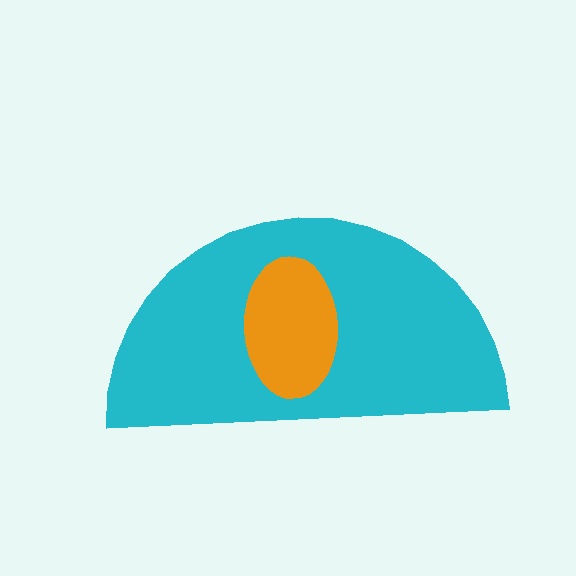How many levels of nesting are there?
2.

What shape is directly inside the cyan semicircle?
The orange ellipse.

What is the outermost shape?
The cyan semicircle.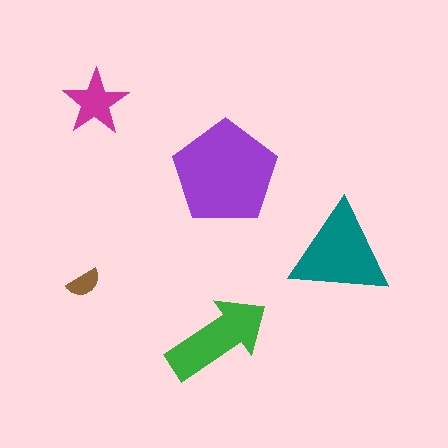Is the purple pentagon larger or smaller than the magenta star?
Larger.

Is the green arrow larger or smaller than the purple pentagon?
Smaller.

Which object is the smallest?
The brown semicircle.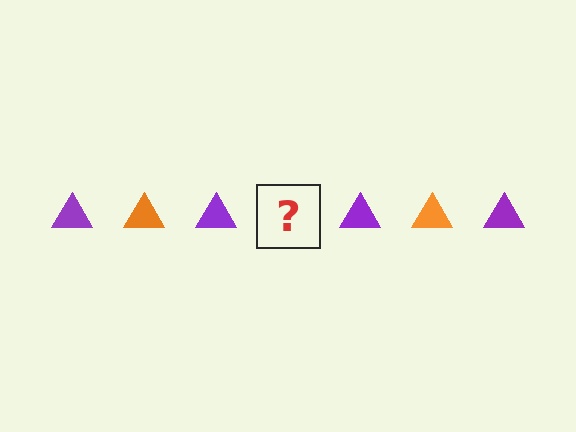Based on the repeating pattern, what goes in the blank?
The blank should be an orange triangle.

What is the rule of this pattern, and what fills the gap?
The rule is that the pattern cycles through purple, orange triangles. The gap should be filled with an orange triangle.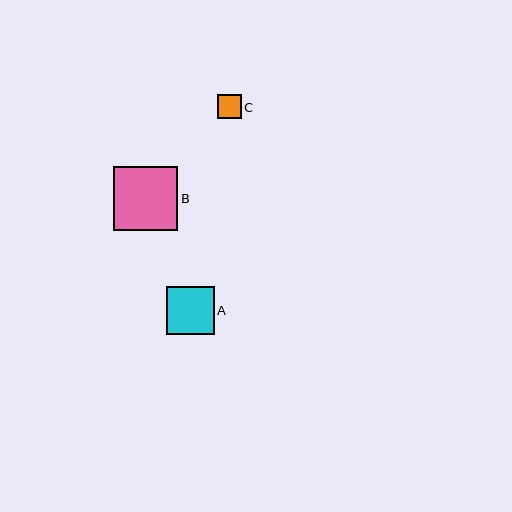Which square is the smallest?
Square C is the smallest with a size of approximately 24 pixels.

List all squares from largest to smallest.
From largest to smallest: B, A, C.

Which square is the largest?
Square B is the largest with a size of approximately 64 pixels.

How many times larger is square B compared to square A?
Square B is approximately 1.3 times the size of square A.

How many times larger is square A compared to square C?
Square A is approximately 2.0 times the size of square C.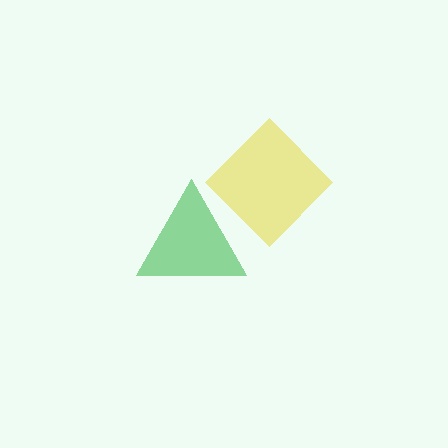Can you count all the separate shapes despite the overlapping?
Yes, there are 2 separate shapes.